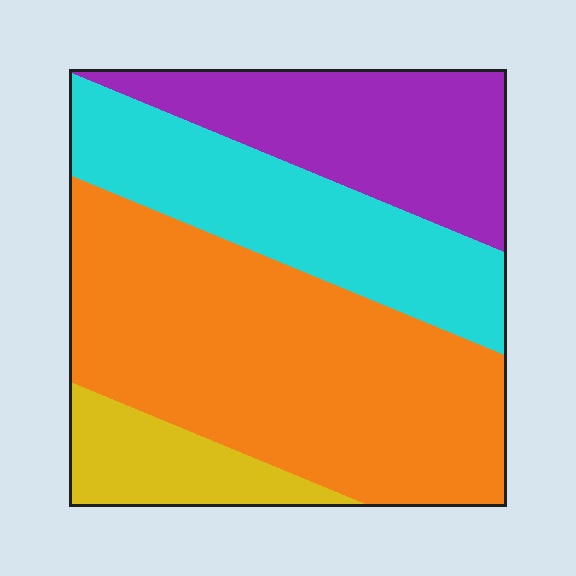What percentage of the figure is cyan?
Cyan takes up about one quarter (1/4) of the figure.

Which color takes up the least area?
Yellow, at roughly 10%.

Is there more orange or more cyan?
Orange.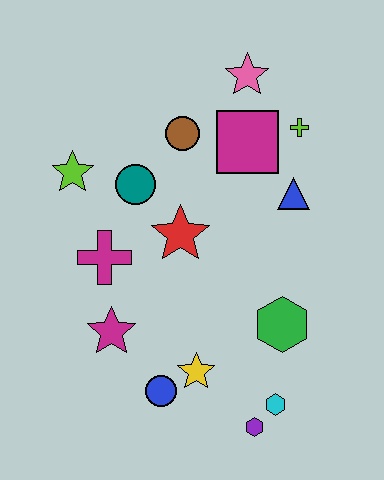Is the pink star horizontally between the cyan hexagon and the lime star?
Yes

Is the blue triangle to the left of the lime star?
No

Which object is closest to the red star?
The teal circle is closest to the red star.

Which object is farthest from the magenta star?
The pink star is farthest from the magenta star.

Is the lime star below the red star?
No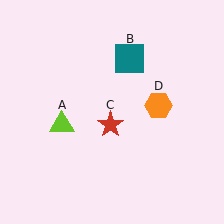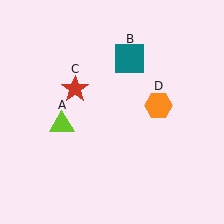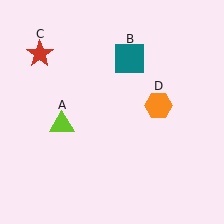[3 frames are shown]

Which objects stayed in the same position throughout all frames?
Lime triangle (object A) and teal square (object B) and orange hexagon (object D) remained stationary.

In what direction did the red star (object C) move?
The red star (object C) moved up and to the left.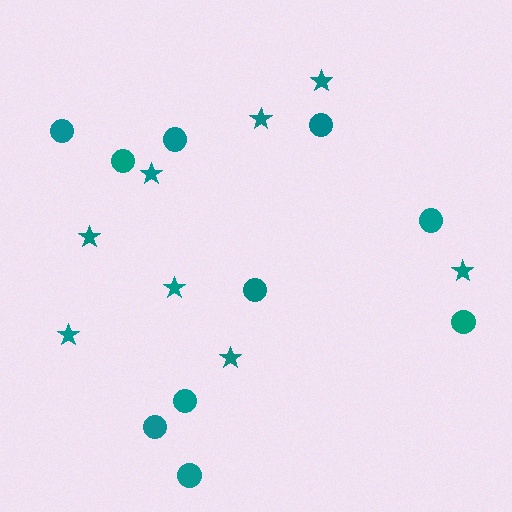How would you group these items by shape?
There are 2 groups: one group of circles (10) and one group of stars (8).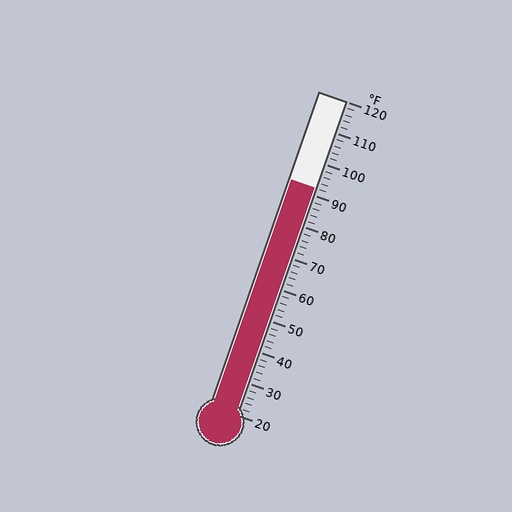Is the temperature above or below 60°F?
The temperature is above 60°F.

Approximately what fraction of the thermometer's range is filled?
The thermometer is filled to approximately 70% of its range.